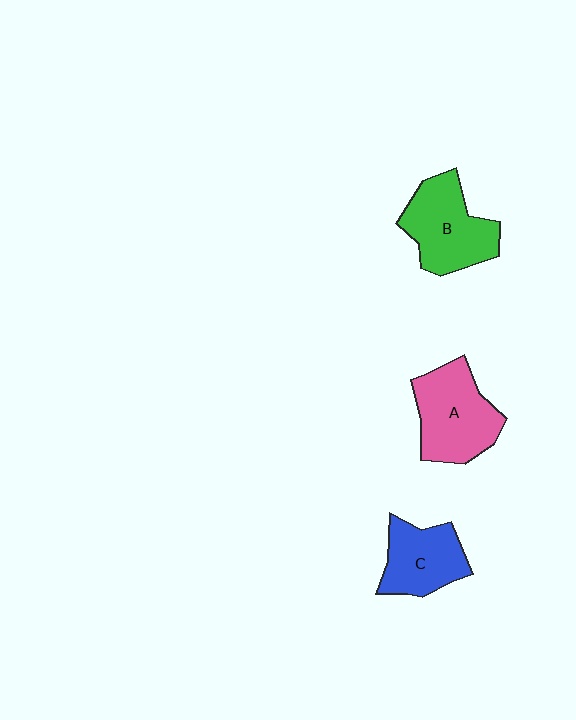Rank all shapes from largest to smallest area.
From largest to smallest: A (pink), B (green), C (blue).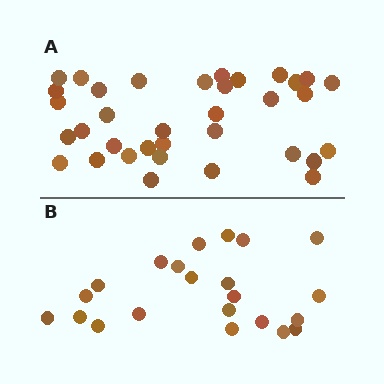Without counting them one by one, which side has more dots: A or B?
Region A (the top region) has more dots.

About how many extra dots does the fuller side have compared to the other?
Region A has approximately 15 more dots than region B.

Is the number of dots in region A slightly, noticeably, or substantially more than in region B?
Region A has substantially more. The ratio is roughly 1.6 to 1.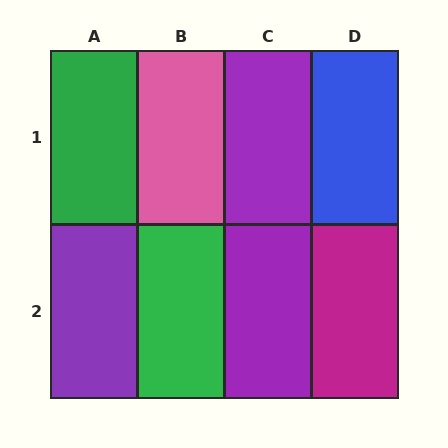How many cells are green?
2 cells are green.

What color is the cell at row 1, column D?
Blue.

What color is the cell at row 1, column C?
Purple.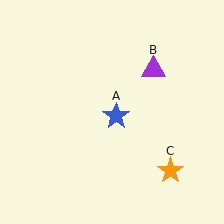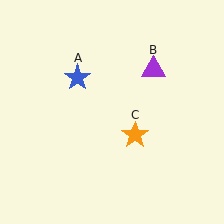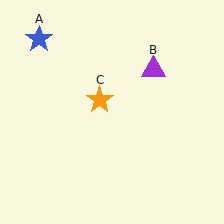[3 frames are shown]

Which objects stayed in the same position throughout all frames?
Purple triangle (object B) remained stationary.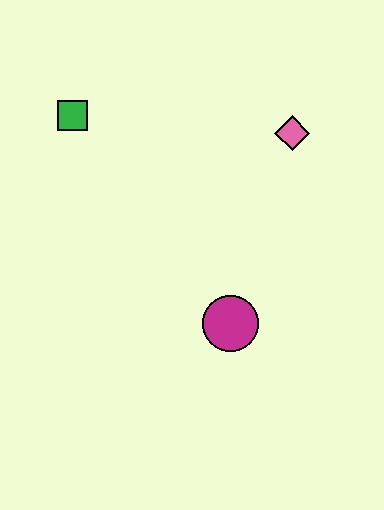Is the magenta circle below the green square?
Yes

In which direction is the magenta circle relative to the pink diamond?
The magenta circle is below the pink diamond.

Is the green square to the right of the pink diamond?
No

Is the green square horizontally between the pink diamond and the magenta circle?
No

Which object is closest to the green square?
The pink diamond is closest to the green square.